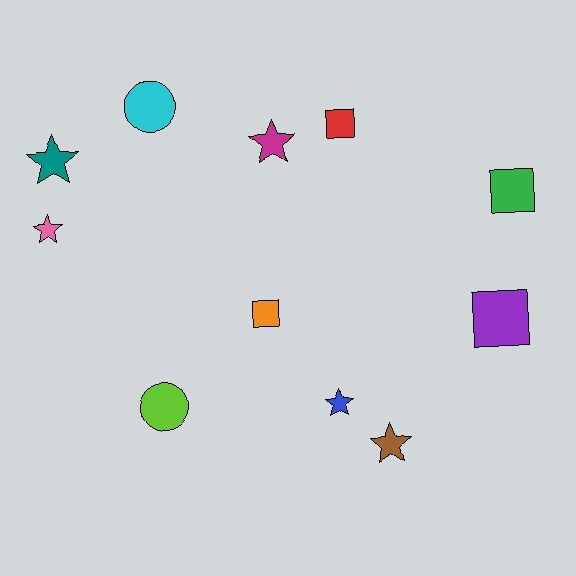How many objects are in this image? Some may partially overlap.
There are 11 objects.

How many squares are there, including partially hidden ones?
There are 4 squares.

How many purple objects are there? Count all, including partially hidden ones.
There is 1 purple object.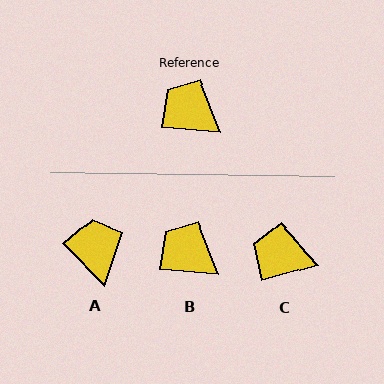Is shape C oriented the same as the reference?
No, it is off by about 20 degrees.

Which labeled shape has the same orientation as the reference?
B.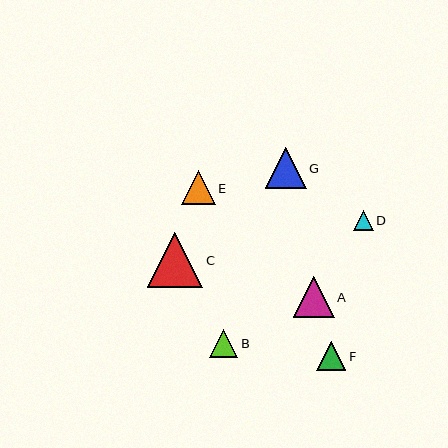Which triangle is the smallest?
Triangle D is the smallest with a size of approximately 20 pixels.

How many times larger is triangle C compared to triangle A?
Triangle C is approximately 1.4 times the size of triangle A.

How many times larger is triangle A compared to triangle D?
Triangle A is approximately 2.0 times the size of triangle D.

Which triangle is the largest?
Triangle C is the largest with a size of approximately 55 pixels.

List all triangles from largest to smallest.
From largest to smallest: C, G, A, E, F, B, D.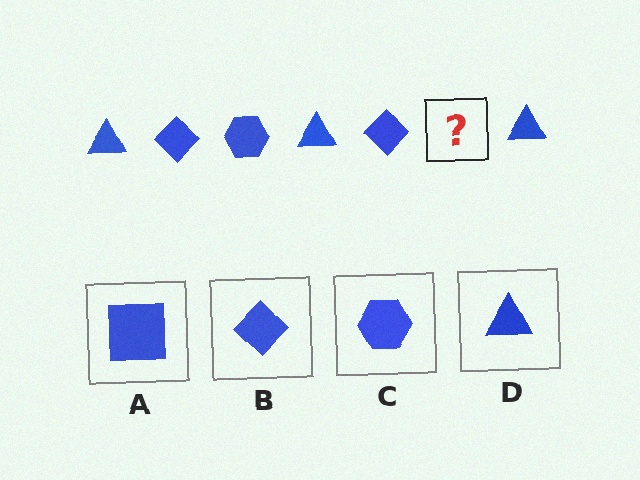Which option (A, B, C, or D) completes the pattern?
C.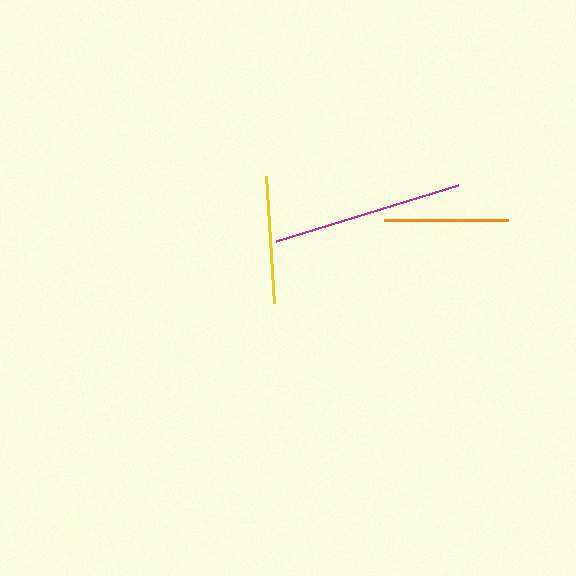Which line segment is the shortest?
The orange line is the shortest at approximately 124 pixels.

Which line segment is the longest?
The magenta line is the longest at approximately 190 pixels.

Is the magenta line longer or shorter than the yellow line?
The magenta line is longer than the yellow line.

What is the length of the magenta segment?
The magenta segment is approximately 190 pixels long.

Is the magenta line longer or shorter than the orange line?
The magenta line is longer than the orange line.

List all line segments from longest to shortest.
From longest to shortest: magenta, yellow, orange.